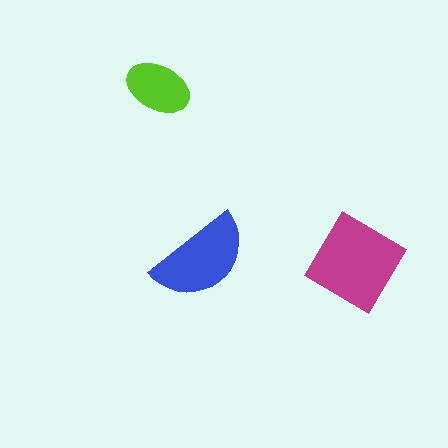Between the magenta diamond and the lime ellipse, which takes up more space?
The magenta diamond.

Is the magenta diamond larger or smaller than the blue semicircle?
Larger.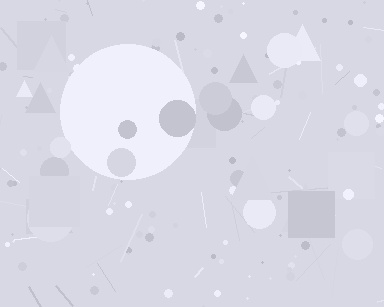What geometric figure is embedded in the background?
A circle is embedded in the background.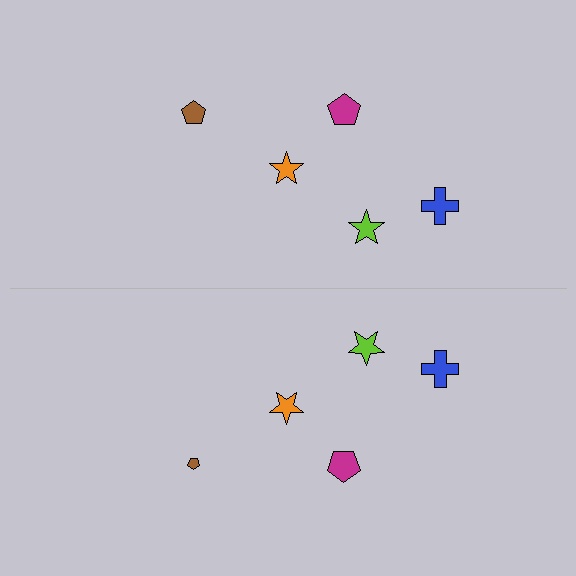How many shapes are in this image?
There are 10 shapes in this image.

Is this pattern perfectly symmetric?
No, the pattern is not perfectly symmetric. The brown pentagon on the bottom side has a different size than its mirror counterpart.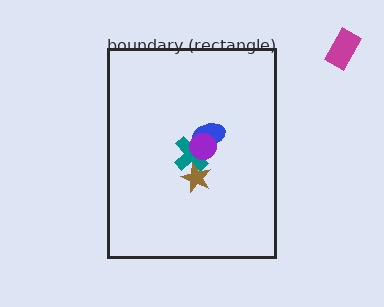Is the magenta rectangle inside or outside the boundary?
Outside.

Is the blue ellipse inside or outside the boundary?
Inside.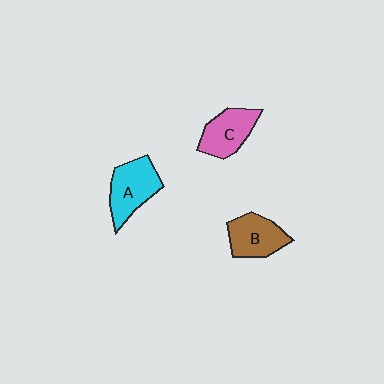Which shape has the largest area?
Shape A (cyan).